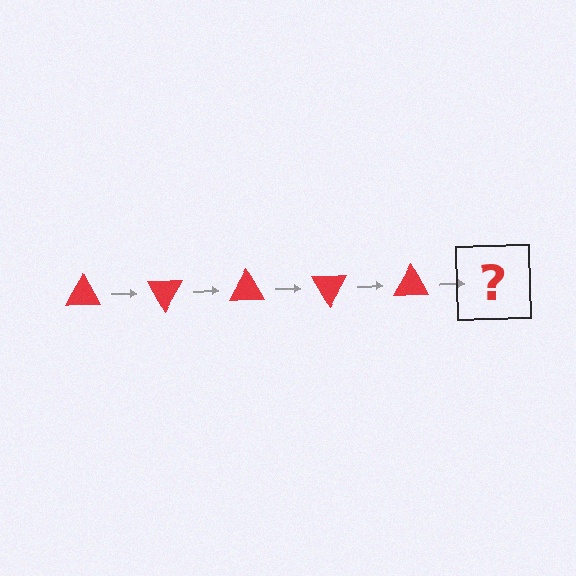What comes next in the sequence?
The next element should be a red triangle rotated 300 degrees.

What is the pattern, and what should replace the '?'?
The pattern is that the triangle rotates 60 degrees each step. The '?' should be a red triangle rotated 300 degrees.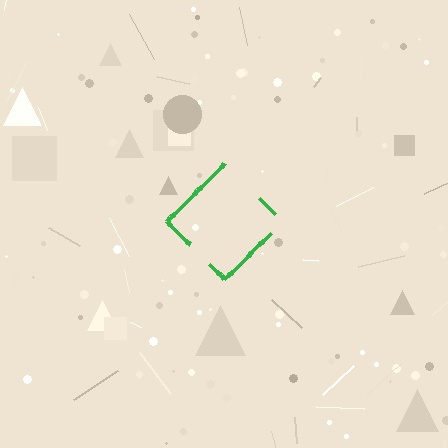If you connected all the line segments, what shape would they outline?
They would outline a diamond.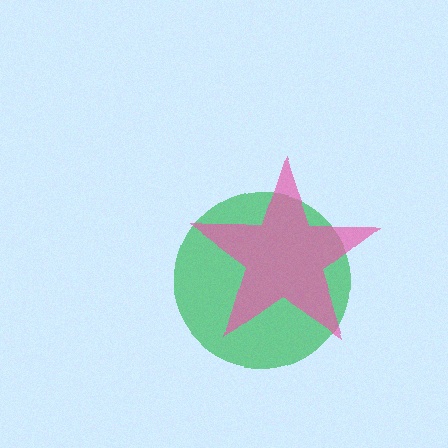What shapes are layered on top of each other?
The layered shapes are: a green circle, a pink star.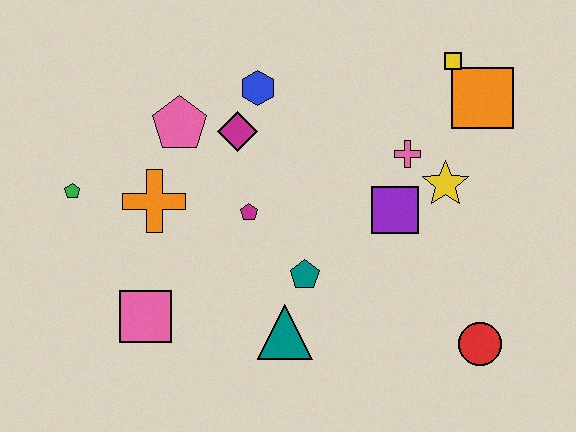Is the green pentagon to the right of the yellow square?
No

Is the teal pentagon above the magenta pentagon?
No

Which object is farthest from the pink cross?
The green pentagon is farthest from the pink cross.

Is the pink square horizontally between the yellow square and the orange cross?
No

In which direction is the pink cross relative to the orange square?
The pink cross is to the left of the orange square.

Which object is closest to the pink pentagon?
The magenta diamond is closest to the pink pentagon.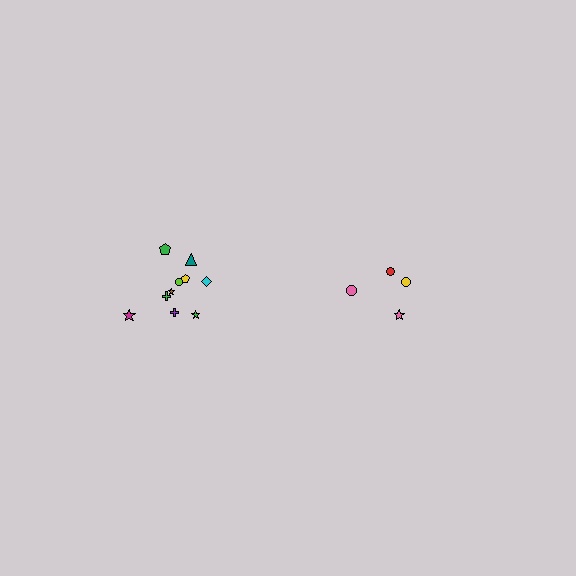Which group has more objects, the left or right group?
The left group.